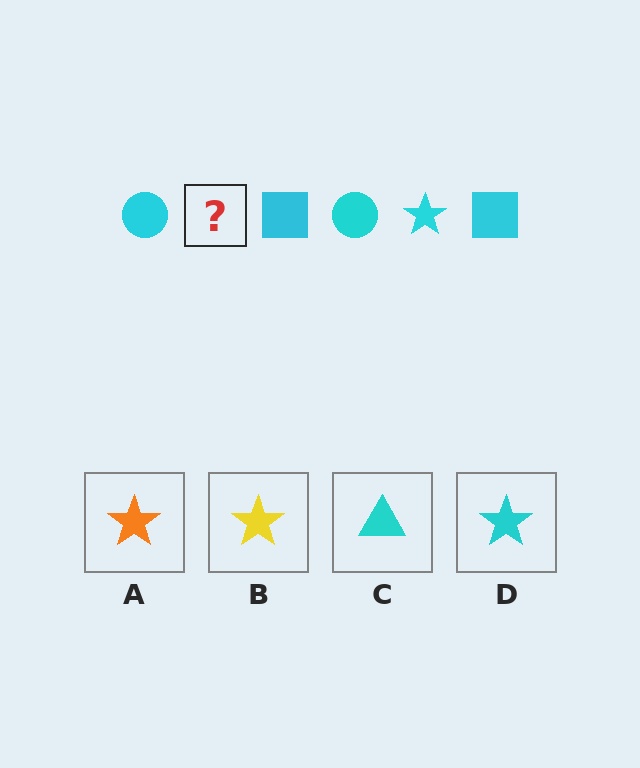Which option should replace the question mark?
Option D.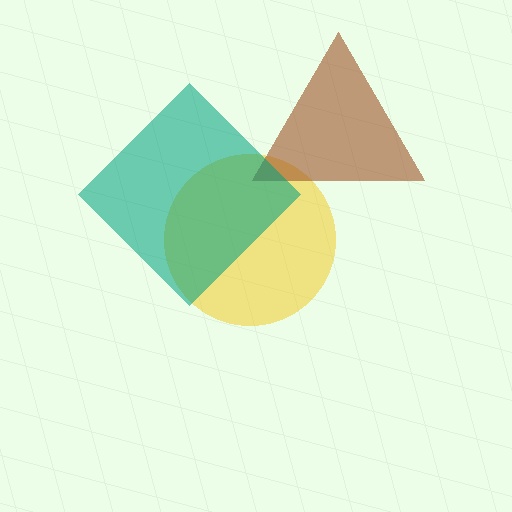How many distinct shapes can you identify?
There are 3 distinct shapes: a yellow circle, a brown triangle, a teal diamond.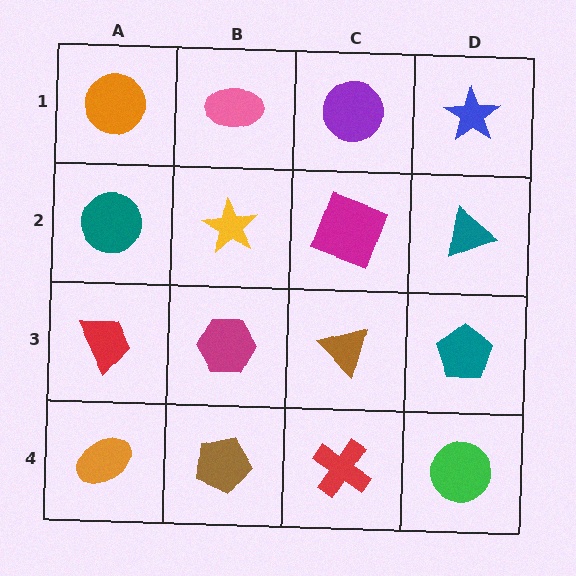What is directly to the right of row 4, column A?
A brown pentagon.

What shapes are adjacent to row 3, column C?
A magenta square (row 2, column C), a red cross (row 4, column C), a magenta hexagon (row 3, column B), a teal pentagon (row 3, column D).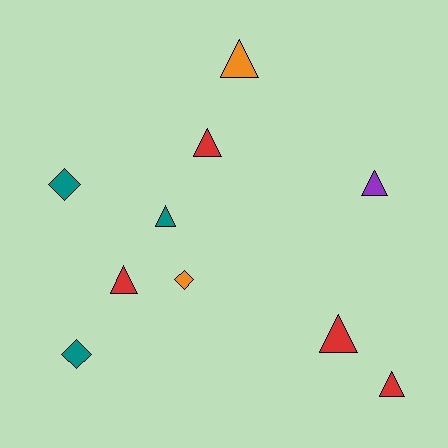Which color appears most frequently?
Red, with 4 objects.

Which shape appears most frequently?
Triangle, with 7 objects.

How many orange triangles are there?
There is 1 orange triangle.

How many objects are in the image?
There are 10 objects.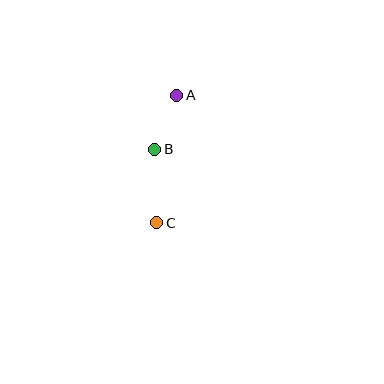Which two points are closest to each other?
Points A and B are closest to each other.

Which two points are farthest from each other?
Points A and C are farthest from each other.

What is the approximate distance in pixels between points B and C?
The distance between B and C is approximately 74 pixels.